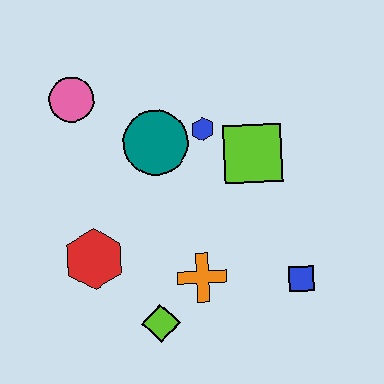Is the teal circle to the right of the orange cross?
No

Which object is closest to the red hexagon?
The lime diamond is closest to the red hexagon.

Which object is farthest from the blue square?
The pink circle is farthest from the blue square.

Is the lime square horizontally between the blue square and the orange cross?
Yes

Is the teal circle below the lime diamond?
No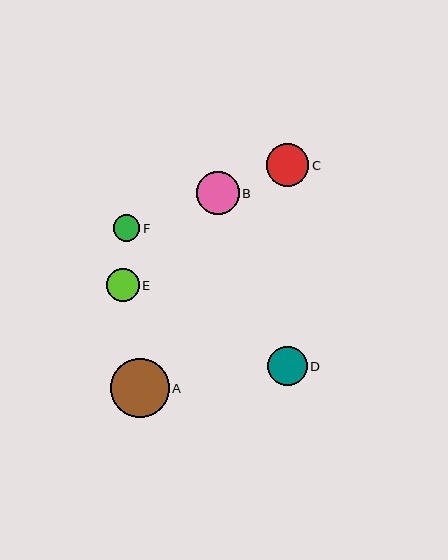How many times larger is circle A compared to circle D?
Circle A is approximately 1.5 times the size of circle D.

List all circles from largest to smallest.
From largest to smallest: A, B, C, D, E, F.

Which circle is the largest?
Circle A is the largest with a size of approximately 59 pixels.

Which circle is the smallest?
Circle F is the smallest with a size of approximately 26 pixels.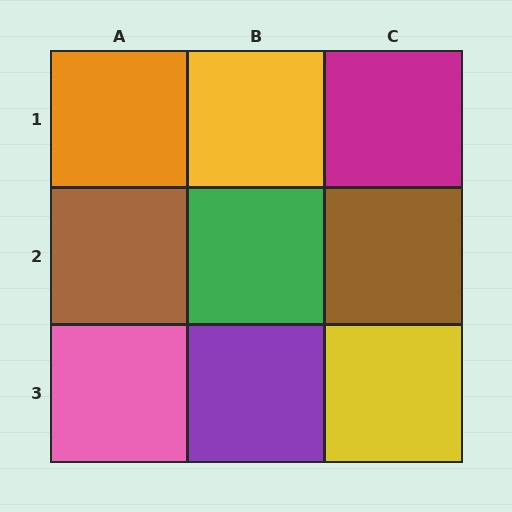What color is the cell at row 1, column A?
Orange.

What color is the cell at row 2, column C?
Brown.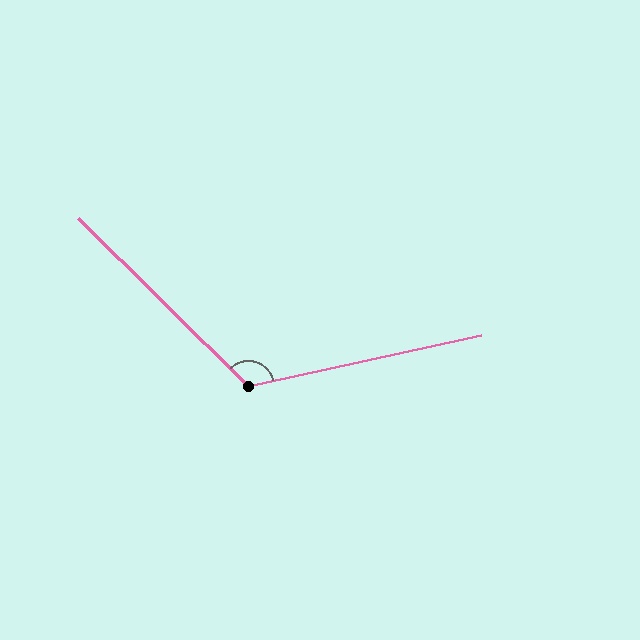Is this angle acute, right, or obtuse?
It is obtuse.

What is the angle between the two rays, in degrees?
Approximately 123 degrees.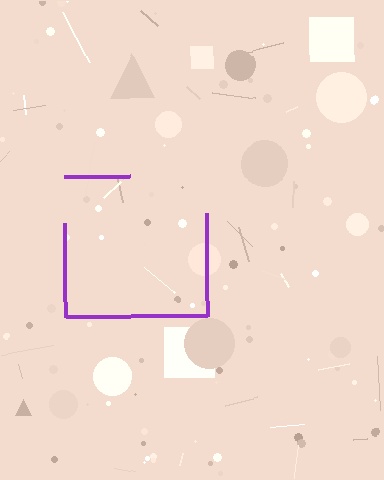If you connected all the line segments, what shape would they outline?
They would outline a square.